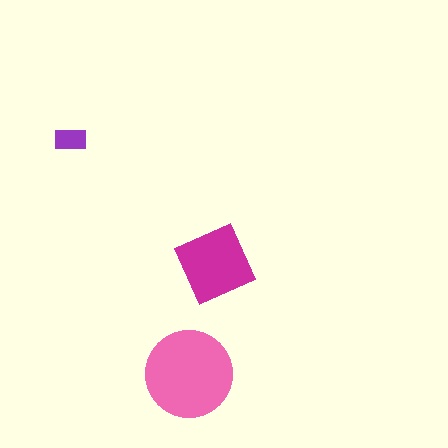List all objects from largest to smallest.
The pink circle, the magenta square, the purple rectangle.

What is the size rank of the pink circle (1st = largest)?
1st.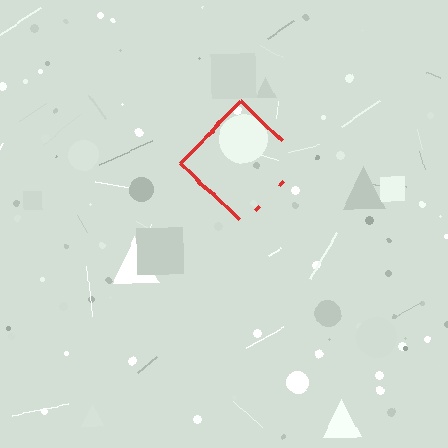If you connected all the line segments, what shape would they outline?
They would outline a diamond.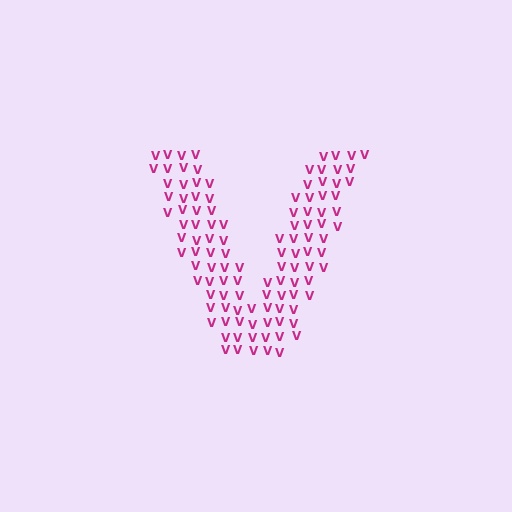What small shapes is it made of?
It is made of small letter V's.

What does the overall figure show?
The overall figure shows the letter V.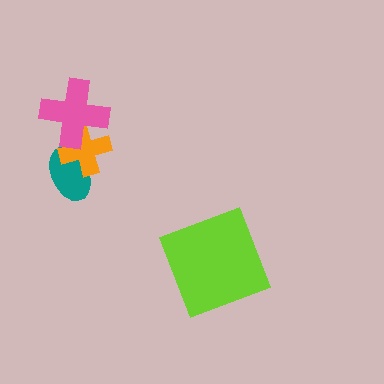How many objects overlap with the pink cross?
1 object overlaps with the pink cross.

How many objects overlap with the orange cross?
2 objects overlap with the orange cross.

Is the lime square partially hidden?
No, no other shape covers it.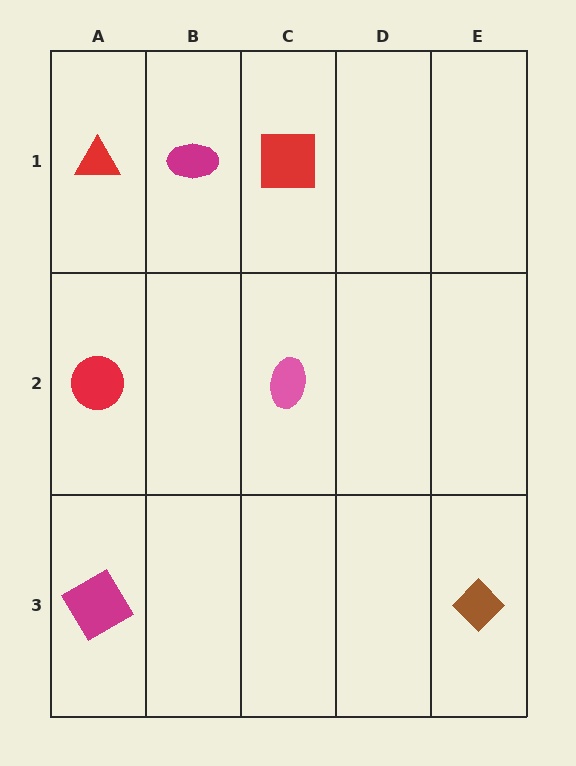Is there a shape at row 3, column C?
No, that cell is empty.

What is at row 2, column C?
A pink ellipse.